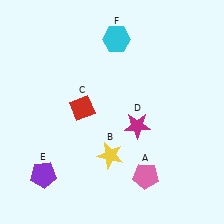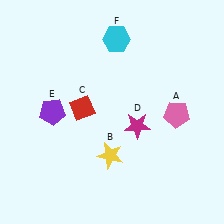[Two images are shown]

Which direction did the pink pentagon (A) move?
The pink pentagon (A) moved up.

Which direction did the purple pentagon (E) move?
The purple pentagon (E) moved up.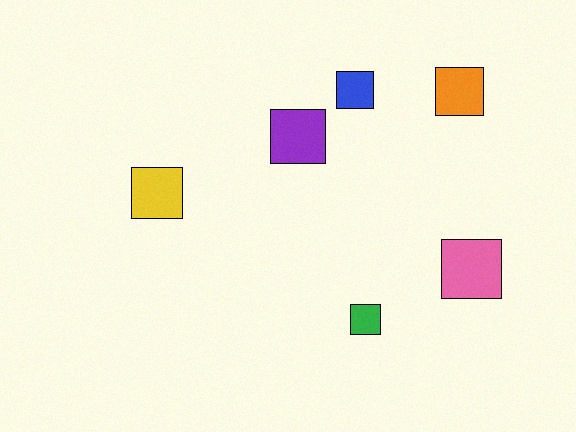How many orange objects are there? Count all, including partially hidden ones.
There is 1 orange object.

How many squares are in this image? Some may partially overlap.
There are 6 squares.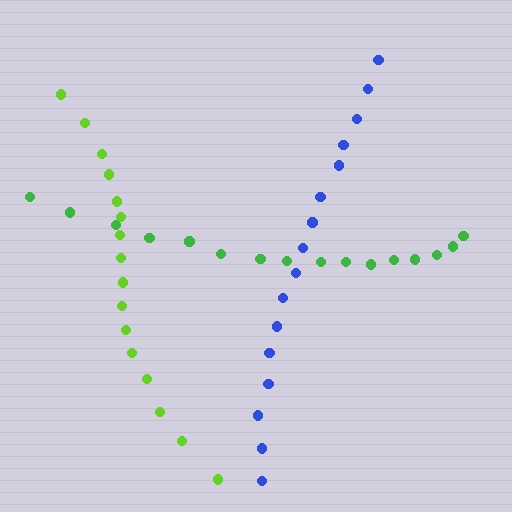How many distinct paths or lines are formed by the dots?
There are 3 distinct paths.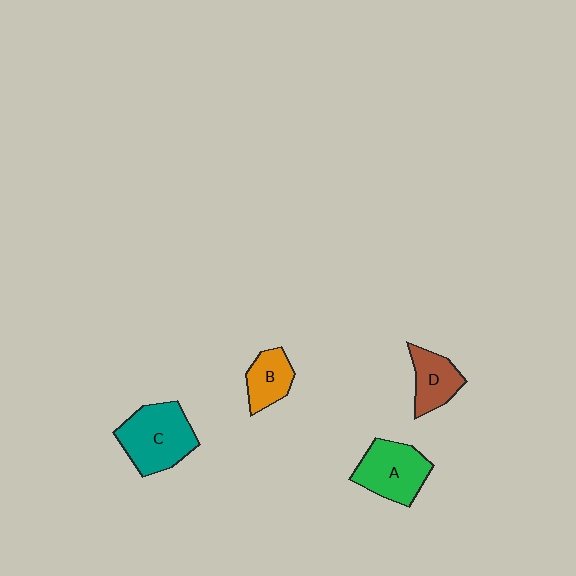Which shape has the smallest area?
Shape B (orange).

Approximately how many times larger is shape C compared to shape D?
Approximately 1.7 times.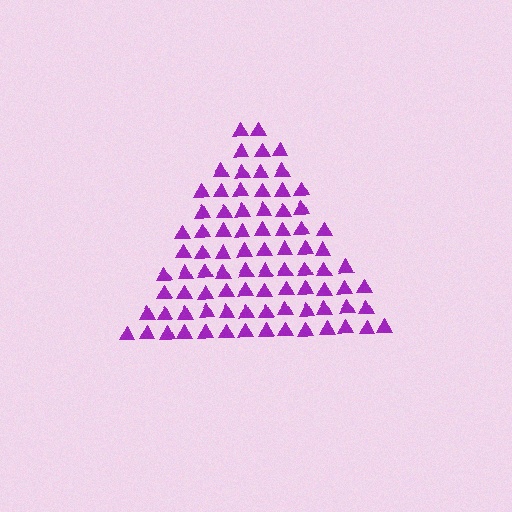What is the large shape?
The large shape is a triangle.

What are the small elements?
The small elements are triangles.